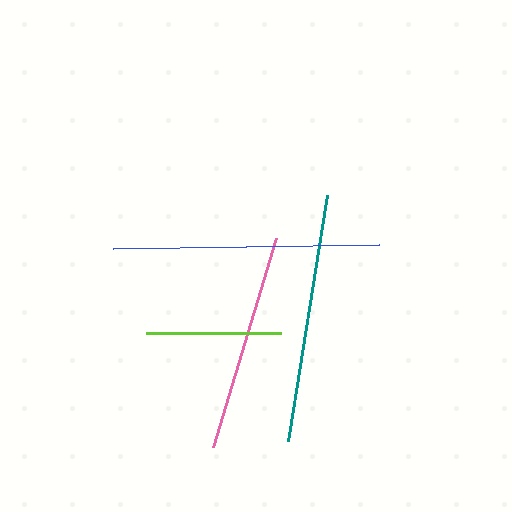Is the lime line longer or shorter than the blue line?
The blue line is longer than the lime line.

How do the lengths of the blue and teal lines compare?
The blue and teal lines are approximately the same length.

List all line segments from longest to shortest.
From longest to shortest: blue, teal, pink, lime.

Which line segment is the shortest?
The lime line is the shortest at approximately 135 pixels.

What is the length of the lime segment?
The lime segment is approximately 135 pixels long.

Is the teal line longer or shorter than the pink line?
The teal line is longer than the pink line.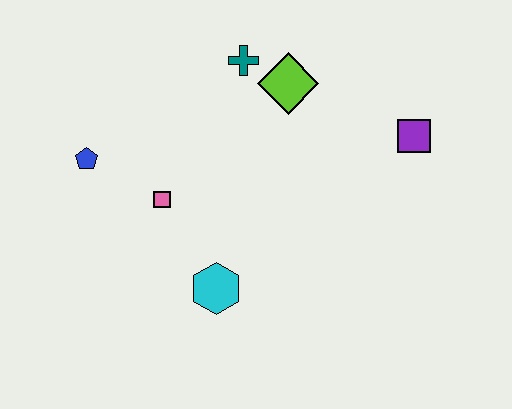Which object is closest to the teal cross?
The lime diamond is closest to the teal cross.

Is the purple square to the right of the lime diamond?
Yes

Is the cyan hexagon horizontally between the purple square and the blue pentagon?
Yes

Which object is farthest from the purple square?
The blue pentagon is farthest from the purple square.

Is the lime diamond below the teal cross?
Yes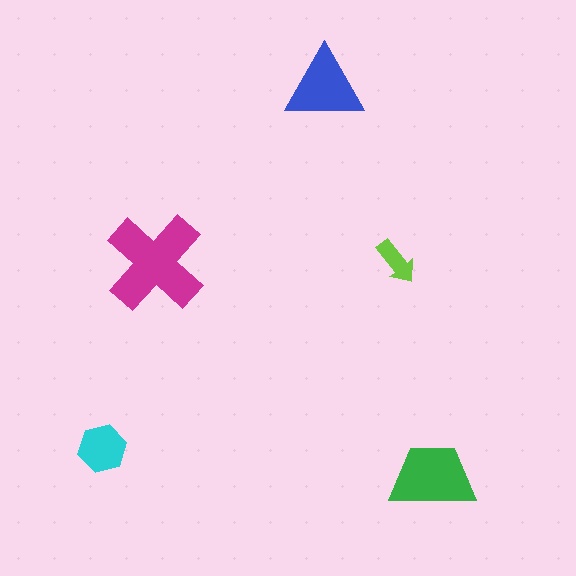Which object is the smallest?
The lime arrow.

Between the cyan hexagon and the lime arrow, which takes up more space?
The cyan hexagon.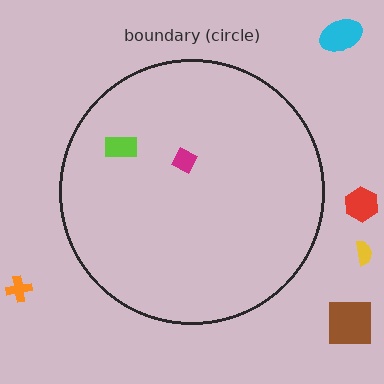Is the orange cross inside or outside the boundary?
Outside.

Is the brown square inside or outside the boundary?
Outside.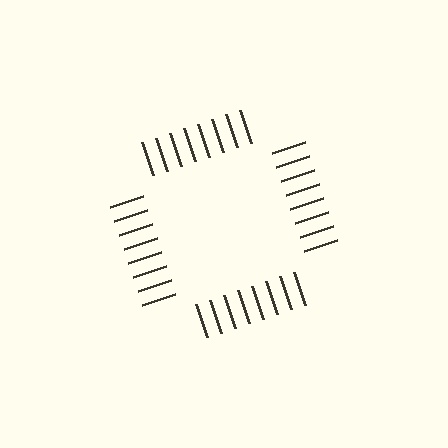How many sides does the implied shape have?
4 sides — the line-ends trace a square.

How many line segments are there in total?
32 — 8 along each of the 4 edges.